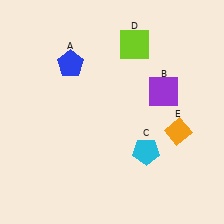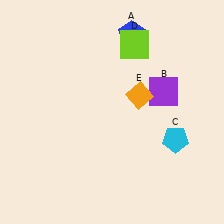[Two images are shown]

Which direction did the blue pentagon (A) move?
The blue pentagon (A) moved right.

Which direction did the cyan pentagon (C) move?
The cyan pentagon (C) moved right.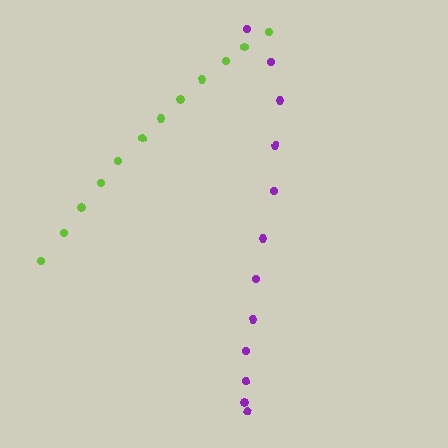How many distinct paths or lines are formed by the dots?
There are 2 distinct paths.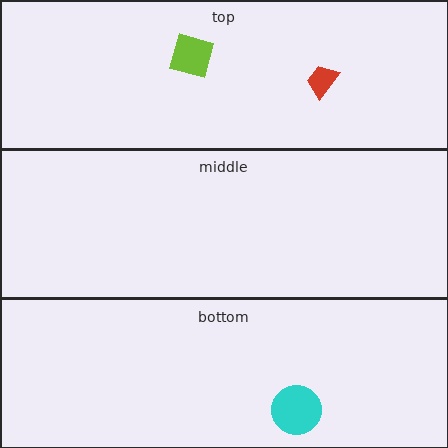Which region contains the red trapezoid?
The top region.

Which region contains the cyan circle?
The bottom region.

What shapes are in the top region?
The lime square, the red trapezoid.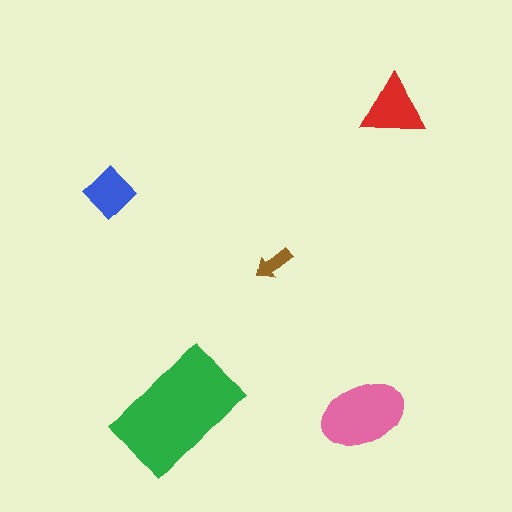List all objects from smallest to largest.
The brown arrow, the blue diamond, the red triangle, the pink ellipse, the green rectangle.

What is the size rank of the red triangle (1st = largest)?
3rd.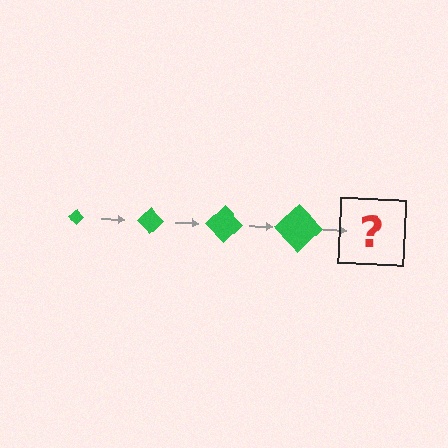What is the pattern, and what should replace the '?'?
The pattern is that the diamond gets progressively larger each step. The '?' should be a green diamond, larger than the previous one.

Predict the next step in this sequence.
The next step is a green diamond, larger than the previous one.